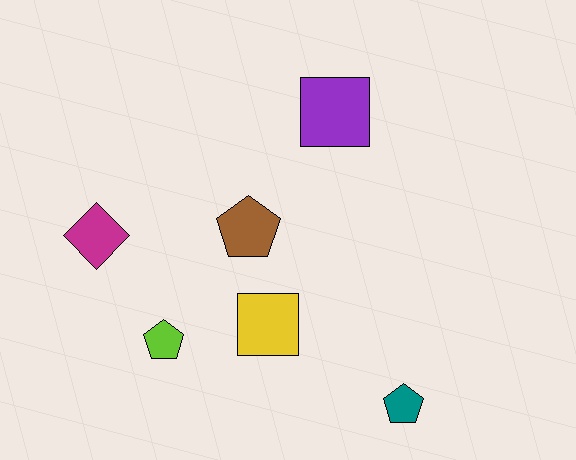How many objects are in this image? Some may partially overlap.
There are 6 objects.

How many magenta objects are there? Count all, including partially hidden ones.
There is 1 magenta object.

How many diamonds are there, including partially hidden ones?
There is 1 diamond.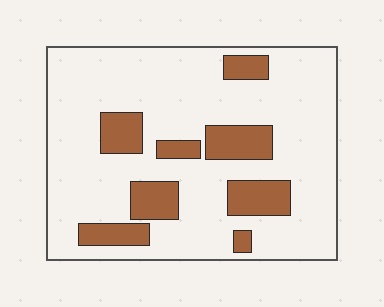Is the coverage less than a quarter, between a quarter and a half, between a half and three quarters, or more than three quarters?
Less than a quarter.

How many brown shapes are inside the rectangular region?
8.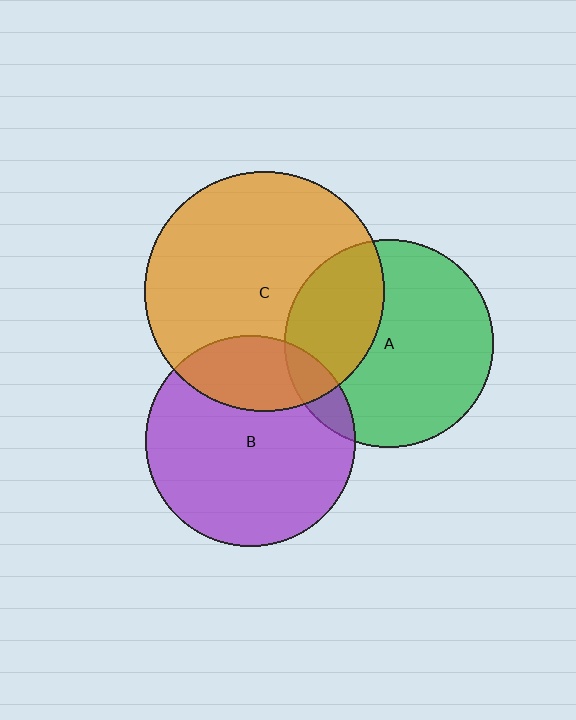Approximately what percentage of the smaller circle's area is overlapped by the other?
Approximately 10%.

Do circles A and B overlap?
Yes.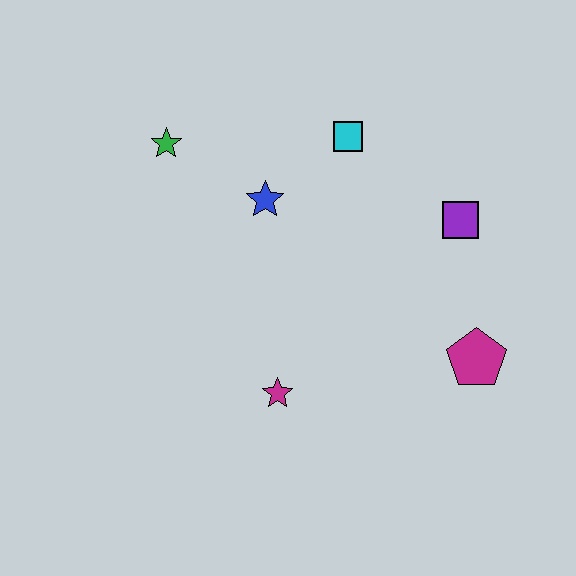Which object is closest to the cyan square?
The blue star is closest to the cyan square.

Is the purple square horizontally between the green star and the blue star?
No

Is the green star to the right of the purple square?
No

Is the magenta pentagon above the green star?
No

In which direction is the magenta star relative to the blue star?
The magenta star is below the blue star.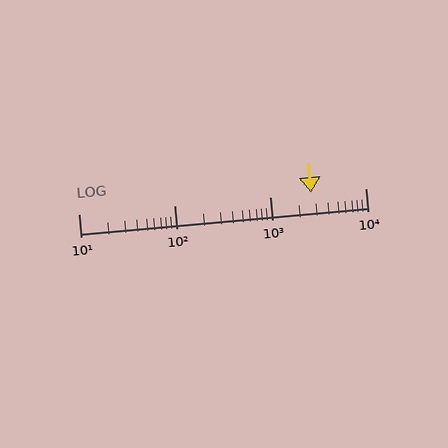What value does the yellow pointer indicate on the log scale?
The pointer indicates approximately 2700.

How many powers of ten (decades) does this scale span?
The scale spans 3 decades, from 10 to 10000.